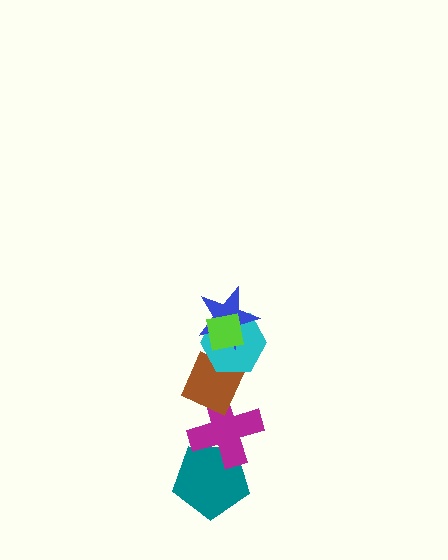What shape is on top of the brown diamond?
The cyan hexagon is on top of the brown diamond.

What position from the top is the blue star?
The blue star is 2nd from the top.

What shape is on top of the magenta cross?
The brown diamond is on top of the magenta cross.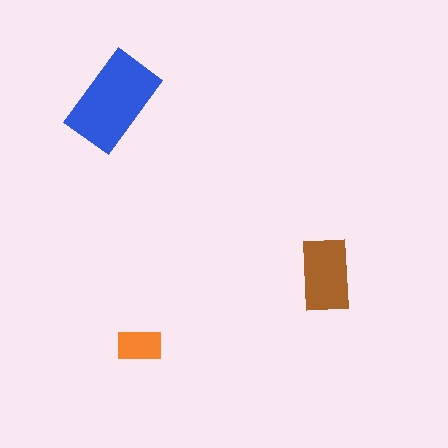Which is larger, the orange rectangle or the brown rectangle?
The brown one.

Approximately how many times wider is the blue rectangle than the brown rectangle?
About 1.5 times wider.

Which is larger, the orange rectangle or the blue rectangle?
The blue one.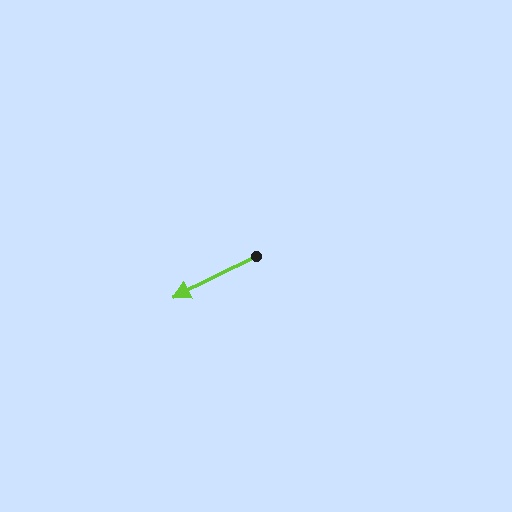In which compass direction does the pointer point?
Southwest.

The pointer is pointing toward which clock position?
Roughly 8 o'clock.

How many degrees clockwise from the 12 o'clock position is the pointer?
Approximately 243 degrees.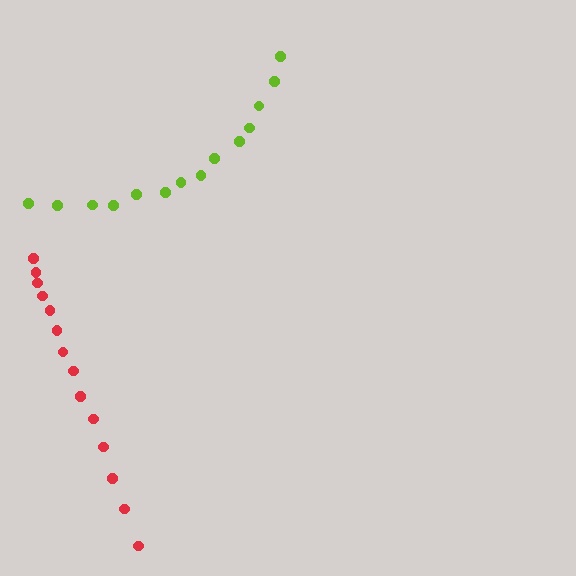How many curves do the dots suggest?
There are 2 distinct paths.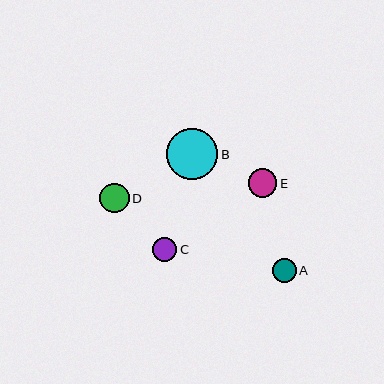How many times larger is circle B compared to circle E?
Circle B is approximately 1.8 times the size of circle E.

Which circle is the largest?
Circle B is the largest with a size of approximately 52 pixels.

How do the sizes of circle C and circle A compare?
Circle C and circle A are approximately the same size.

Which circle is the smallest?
Circle A is the smallest with a size of approximately 24 pixels.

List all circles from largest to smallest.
From largest to smallest: B, D, E, C, A.